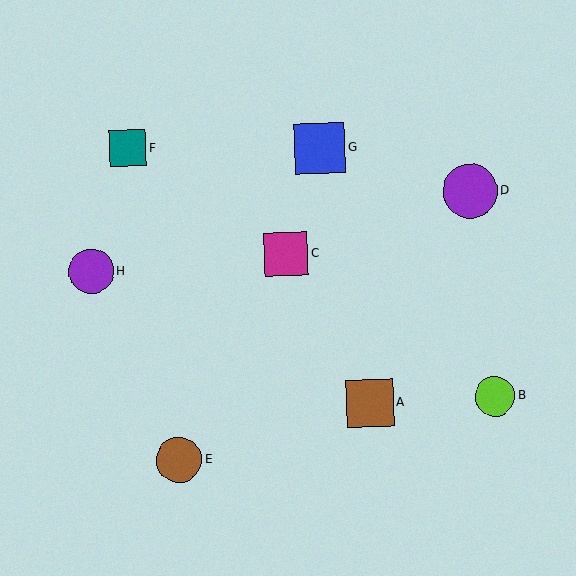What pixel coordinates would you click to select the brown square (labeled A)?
Click at (370, 403) to select the brown square A.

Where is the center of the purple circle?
The center of the purple circle is at (91, 271).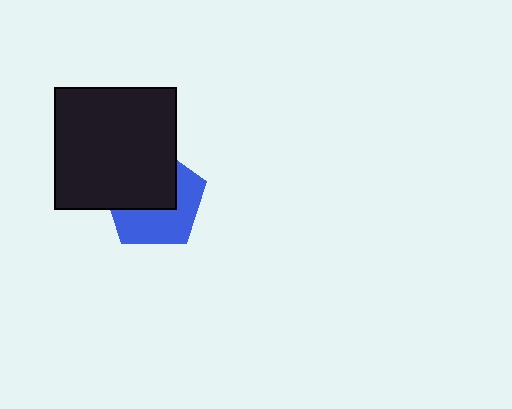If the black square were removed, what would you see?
You would see the complete blue pentagon.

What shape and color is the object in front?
The object in front is a black square.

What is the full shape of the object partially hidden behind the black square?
The partially hidden object is a blue pentagon.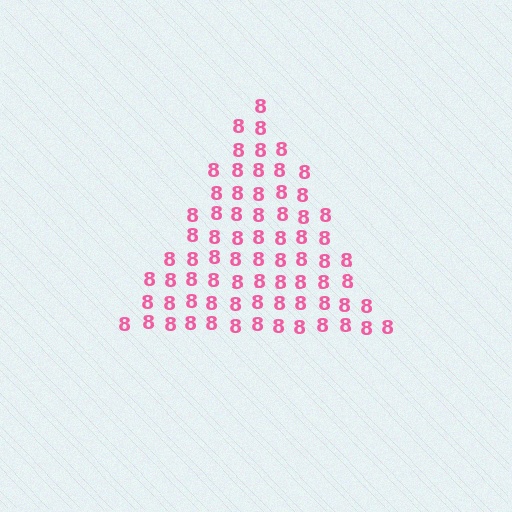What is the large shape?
The large shape is a triangle.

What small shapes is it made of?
It is made of small digit 8's.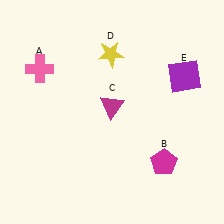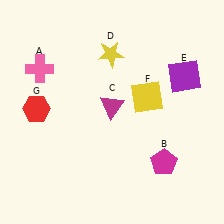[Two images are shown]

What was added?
A yellow square (F), a red hexagon (G) were added in Image 2.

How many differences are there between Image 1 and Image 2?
There are 2 differences between the two images.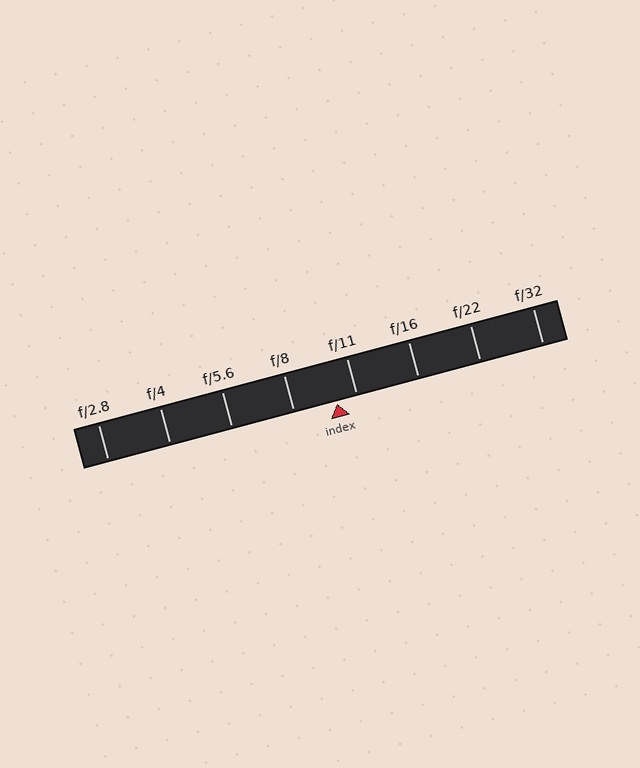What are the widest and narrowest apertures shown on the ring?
The widest aperture shown is f/2.8 and the narrowest is f/32.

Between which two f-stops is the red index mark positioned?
The index mark is between f/8 and f/11.